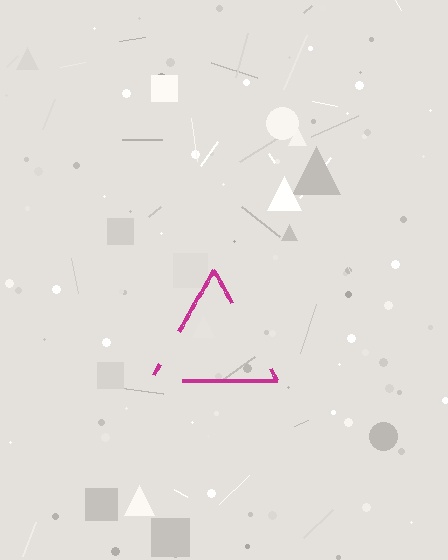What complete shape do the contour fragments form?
The contour fragments form a triangle.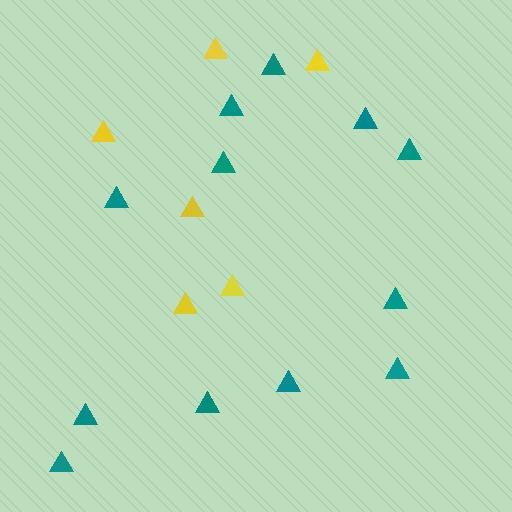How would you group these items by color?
There are 2 groups: one group of yellow triangles (6) and one group of teal triangles (12).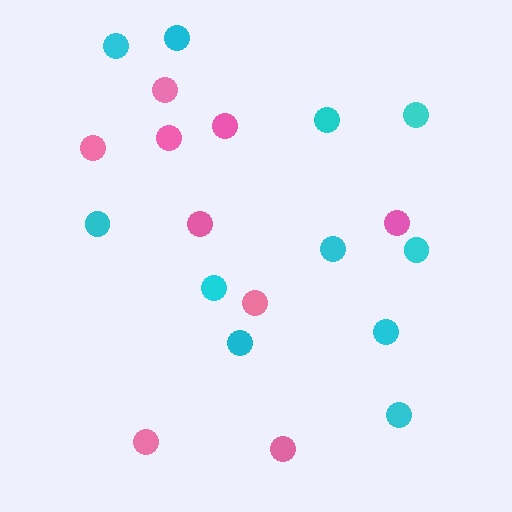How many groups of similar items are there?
There are 2 groups: one group of pink circles (9) and one group of cyan circles (11).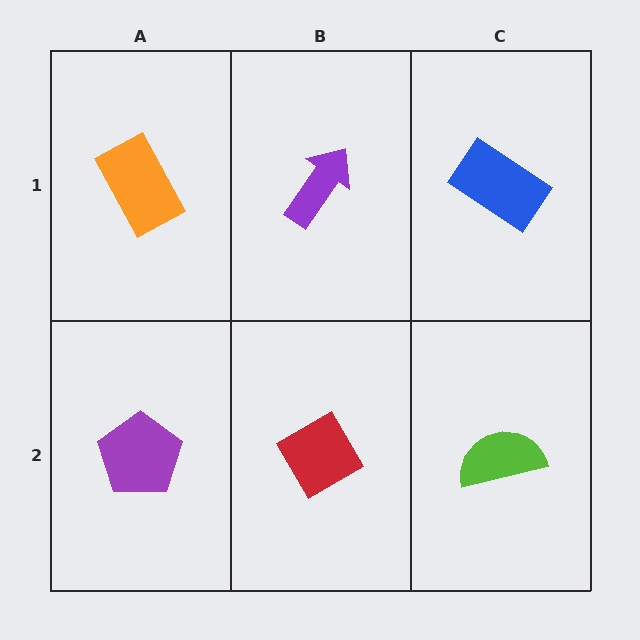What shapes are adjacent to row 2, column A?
An orange rectangle (row 1, column A), a red diamond (row 2, column B).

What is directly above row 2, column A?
An orange rectangle.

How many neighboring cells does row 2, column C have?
2.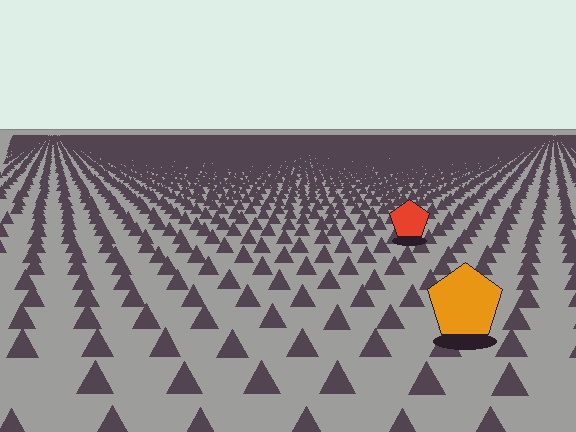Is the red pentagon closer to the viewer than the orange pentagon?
No. The orange pentagon is closer — you can tell from the texture gradient: the ground texture is coarser near it.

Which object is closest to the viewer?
The orange pentagon is closest. The texture marks near it are larger and more spread out.